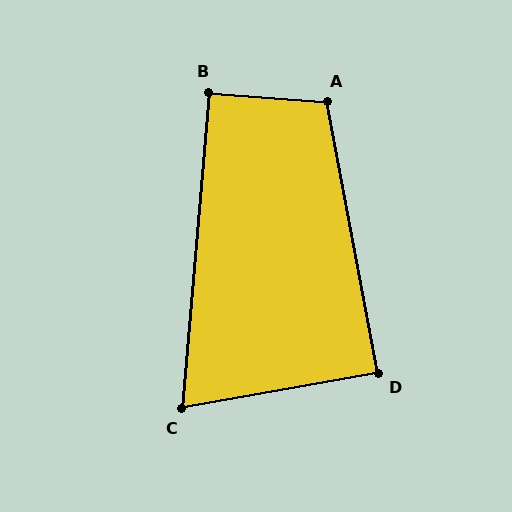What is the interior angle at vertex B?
Approximately 91 degrees (approximately right).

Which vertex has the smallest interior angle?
C, at approximately 75 degrees.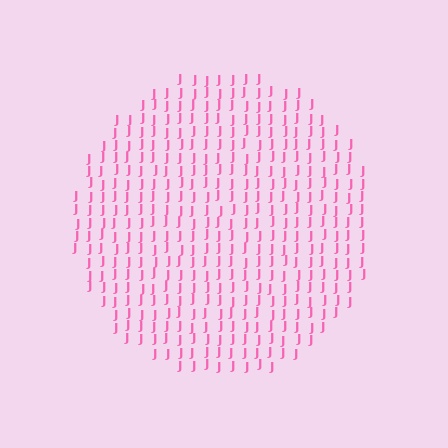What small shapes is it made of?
It is made of small letter J's.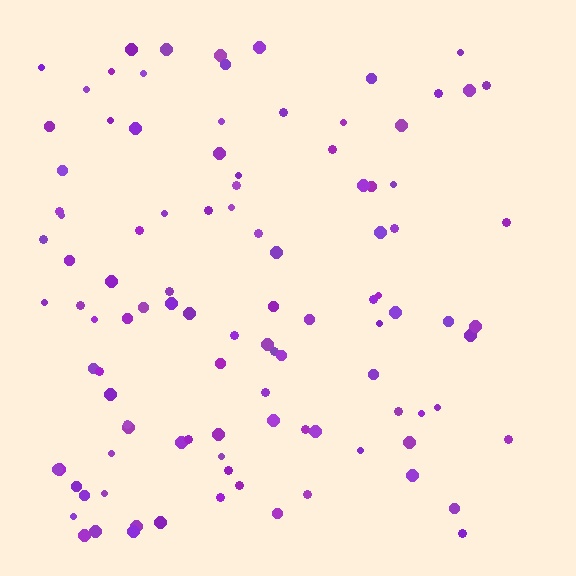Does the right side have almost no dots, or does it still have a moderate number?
Still a moderate number, just noticeably fewer than the left.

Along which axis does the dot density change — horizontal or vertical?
Horizontal.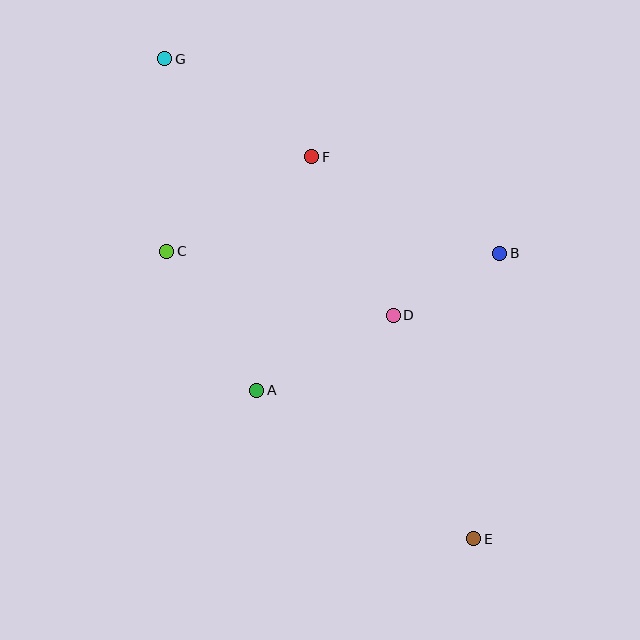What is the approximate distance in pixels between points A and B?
The distance between A and B is approximately 279 pixels.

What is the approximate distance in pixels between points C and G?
The distance between C and G is approximately 193 pixels.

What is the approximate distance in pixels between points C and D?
The distance between C and D is approximately 235 pixels.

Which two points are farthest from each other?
Points E and G are farthest from each other.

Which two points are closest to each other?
Points B and D are closest to each other.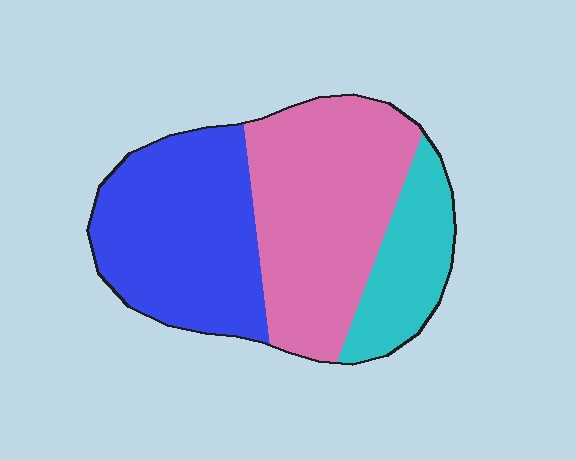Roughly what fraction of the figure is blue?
Blue takes up about two fifths (2/5) of the figure.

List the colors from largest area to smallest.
From largest to smallest: pink, blue, cyan.